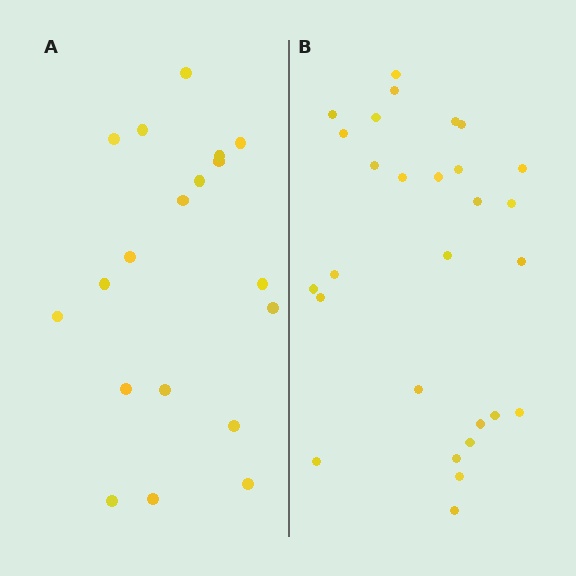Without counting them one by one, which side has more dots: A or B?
Region B (the right region) has more dots.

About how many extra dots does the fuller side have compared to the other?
Region B has roughly 8 or so more dots than region A.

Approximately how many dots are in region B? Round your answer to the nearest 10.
About 30 dots. (The exact count is 28, which rounds to 30.)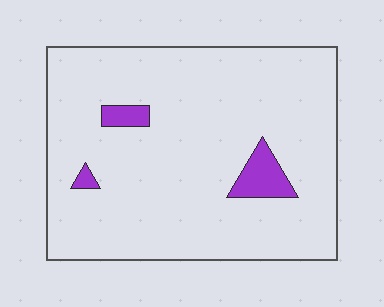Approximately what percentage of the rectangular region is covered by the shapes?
Approximately 5%.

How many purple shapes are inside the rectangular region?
3.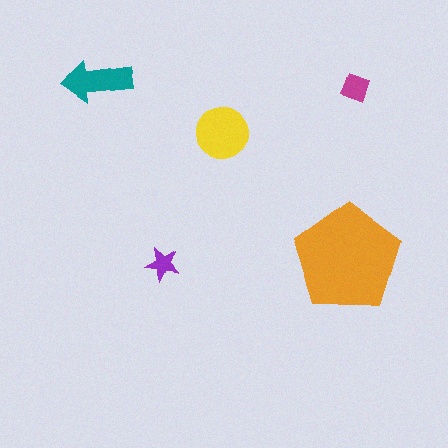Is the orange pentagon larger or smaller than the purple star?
Larger.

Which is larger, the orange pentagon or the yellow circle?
The orange pentagon.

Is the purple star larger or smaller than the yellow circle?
Smaller.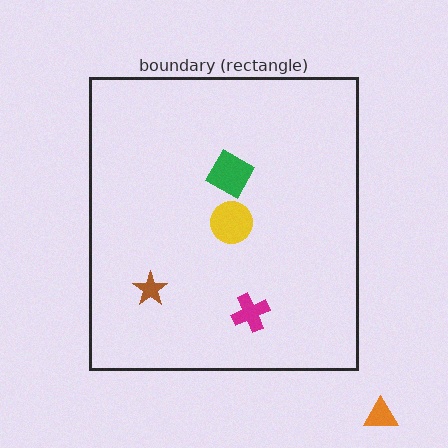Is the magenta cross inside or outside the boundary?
Inside.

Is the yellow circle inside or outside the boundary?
Inside.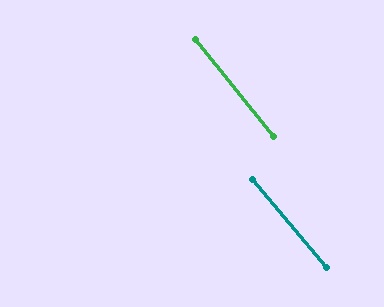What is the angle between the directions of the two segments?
Approximately 1 degree.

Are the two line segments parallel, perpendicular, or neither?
Parallel — their directions differ by only 1.3°.